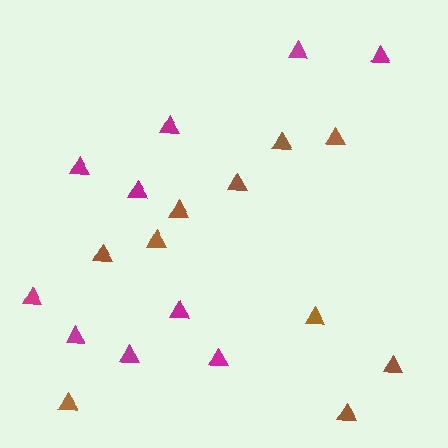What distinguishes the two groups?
There are 2 groups: one group of brown triangles (10) and one group of magenta triangles (10).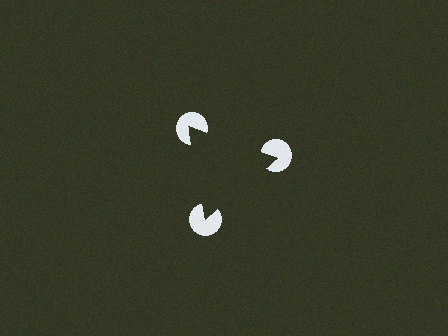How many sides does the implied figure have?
3 sides.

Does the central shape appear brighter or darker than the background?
It typically appears slightly darker than the background, even though no actual brightness change is drawn.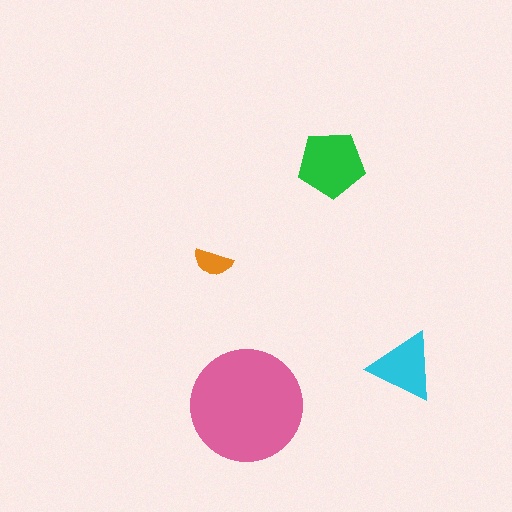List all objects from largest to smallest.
The pink circle, the green pentagon, the cyan triangle, the orange semicircle.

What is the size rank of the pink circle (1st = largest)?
1st.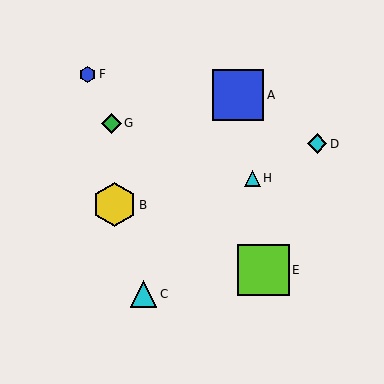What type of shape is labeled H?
Shape H is a cyan triangle.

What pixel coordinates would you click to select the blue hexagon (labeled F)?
Click at (87, 74) to select the blue hexagon F.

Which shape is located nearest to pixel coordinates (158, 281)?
The cyan triangle (labeled C) at (143, 294) is nearest to that location.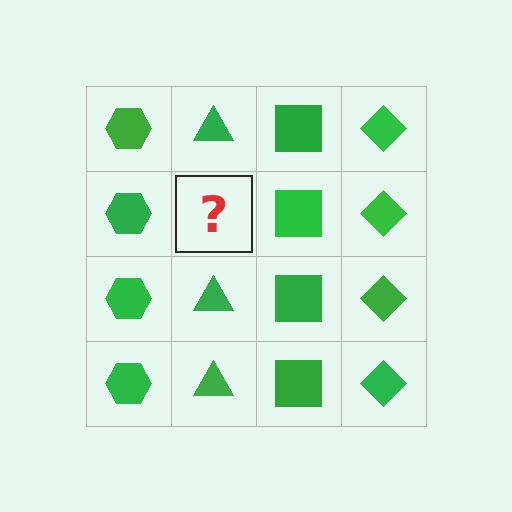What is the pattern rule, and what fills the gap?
The rule is that each column has a consistent shape. The gap should be filled with a green triangle.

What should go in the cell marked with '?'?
The missing cell should contain a green triangle.